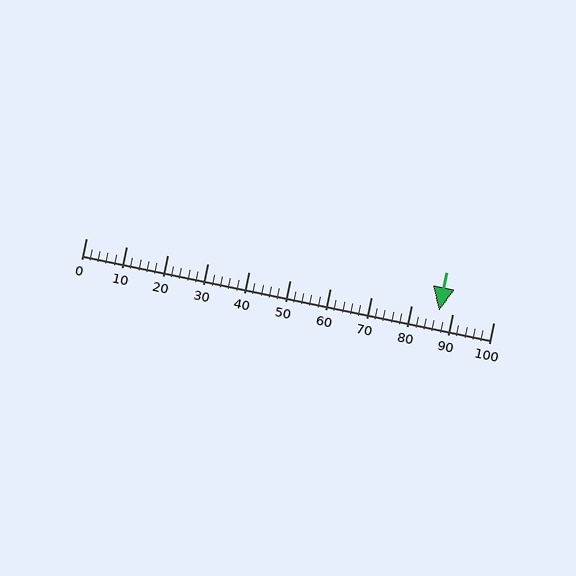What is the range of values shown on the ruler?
The ruler shows values from 0 to 100.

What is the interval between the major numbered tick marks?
The major tick marks are spaced 10 units apart.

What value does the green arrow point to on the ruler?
The green arrow points to approximately 87.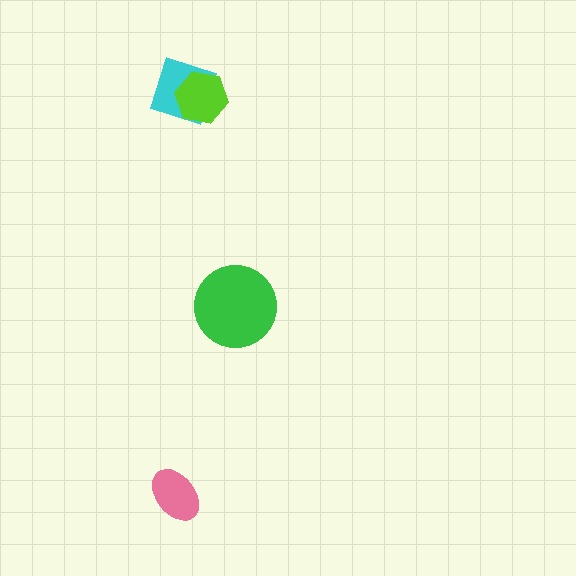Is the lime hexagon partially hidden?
No, no other shape covers it.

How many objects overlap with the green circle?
0 objects overlap with the green circle.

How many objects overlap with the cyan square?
1 object overlaps with the cyan square.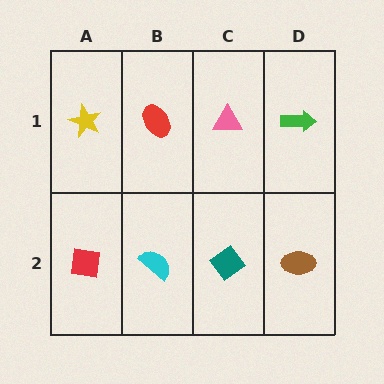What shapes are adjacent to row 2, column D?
A green arrow (row 1, column D), a teal diamond (row 2, column C).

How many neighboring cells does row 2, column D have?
2.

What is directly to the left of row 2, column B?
A red square.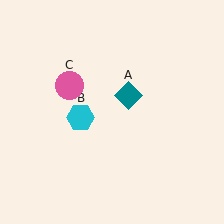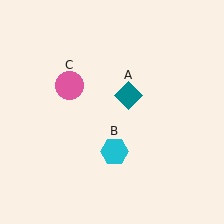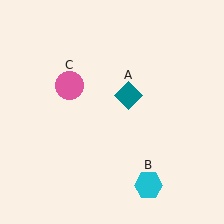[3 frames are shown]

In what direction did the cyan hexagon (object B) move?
The cyan hexagon (object B) moved down and to the right.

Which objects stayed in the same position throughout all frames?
Teal diamond (object A) and pink circle (object C) remained stationary.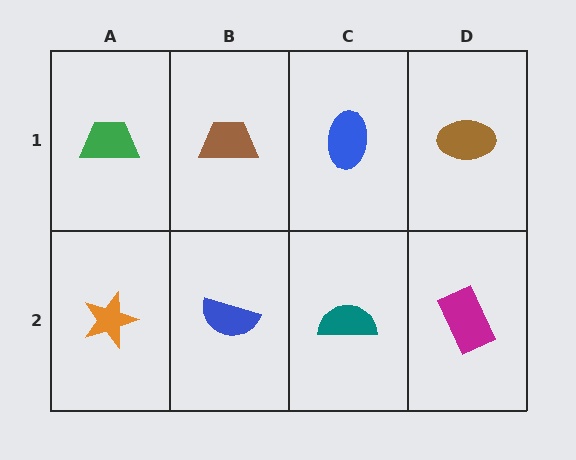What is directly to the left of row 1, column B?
A green trapezoid.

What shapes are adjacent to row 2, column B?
A brown trapezoid (row 1, column B), an orange star (row 2, column A), a teal semicircle (row 2, column C).